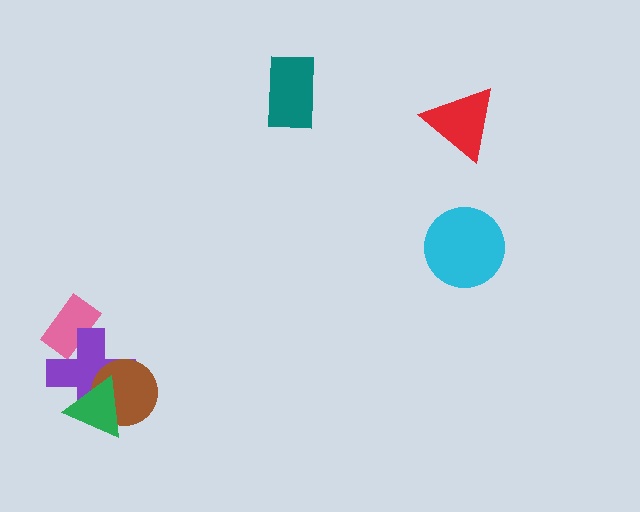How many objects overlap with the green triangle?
2 objects overlap with the green triangle.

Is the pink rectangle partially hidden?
Yes, it is partially covered by another shape.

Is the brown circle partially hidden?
Yes, it is partially covered by another shape.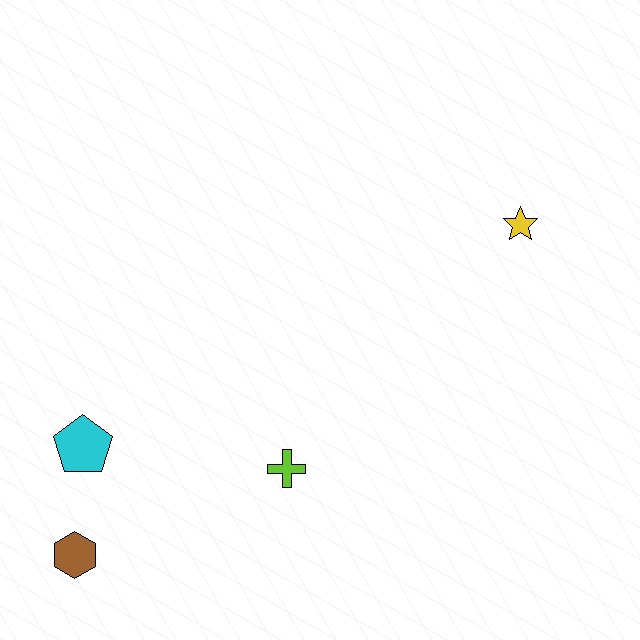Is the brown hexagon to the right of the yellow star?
No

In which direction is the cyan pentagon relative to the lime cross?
The cyan pentagon is to the left of the lime cross.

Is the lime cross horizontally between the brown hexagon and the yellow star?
Yes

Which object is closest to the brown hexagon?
The cyan pentagon is closest to the brown hexagon.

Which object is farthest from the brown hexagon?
The yellow star is farthest from the brown hexagon.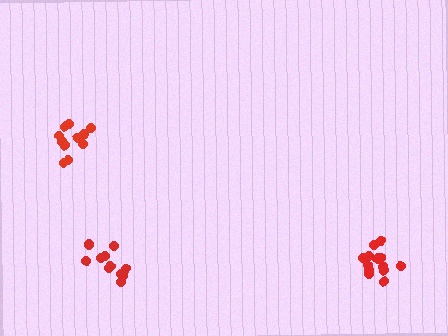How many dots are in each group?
Group 1: 11 dots, Group 2: 14 dots, Group 3: 11 dots (36 total).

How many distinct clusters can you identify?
There are 3 distinct clusters.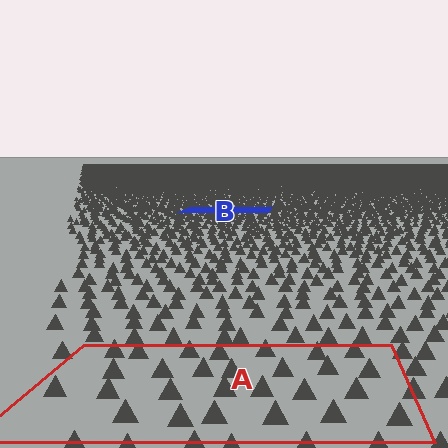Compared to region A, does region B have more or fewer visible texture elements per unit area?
Region B has more texture elements per unit area — they are packed more densely because it is farther away.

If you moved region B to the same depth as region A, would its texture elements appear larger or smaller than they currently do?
They would appear larger. At a closer depth, the same texture elements are projected at a bigger on-screen size.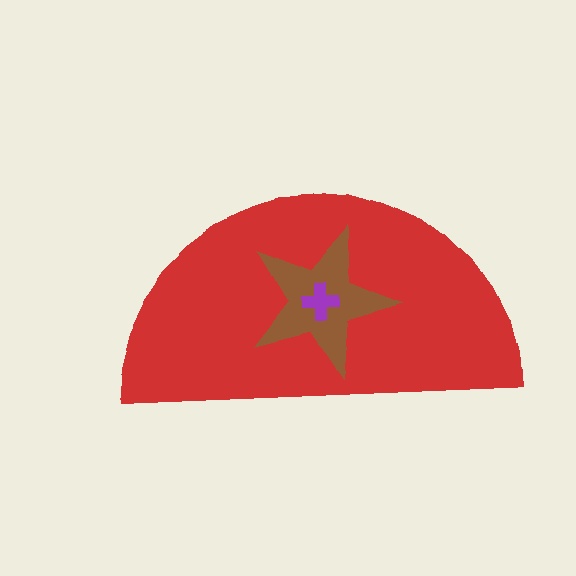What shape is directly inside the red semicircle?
The brown star.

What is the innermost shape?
The purple cross.